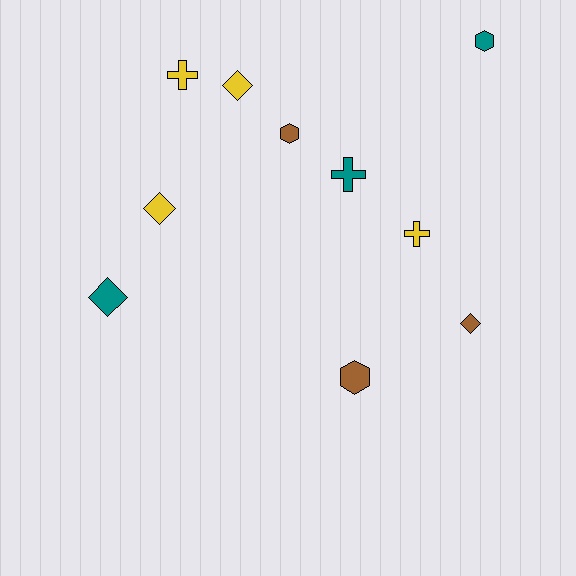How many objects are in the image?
There are 10 objects.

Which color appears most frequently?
Yellow, with 4 objects.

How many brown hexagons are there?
There are 2 brown hexagons.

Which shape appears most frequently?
Diamond, with 4 objects.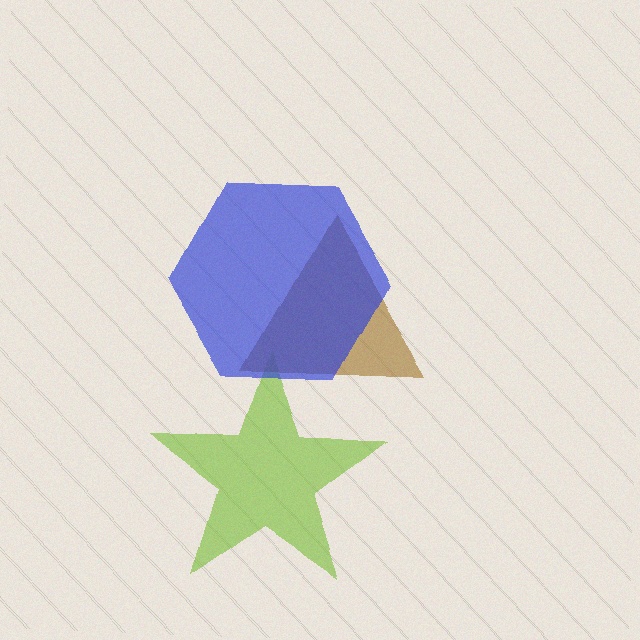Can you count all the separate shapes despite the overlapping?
Yes, there are 3 separate shapes.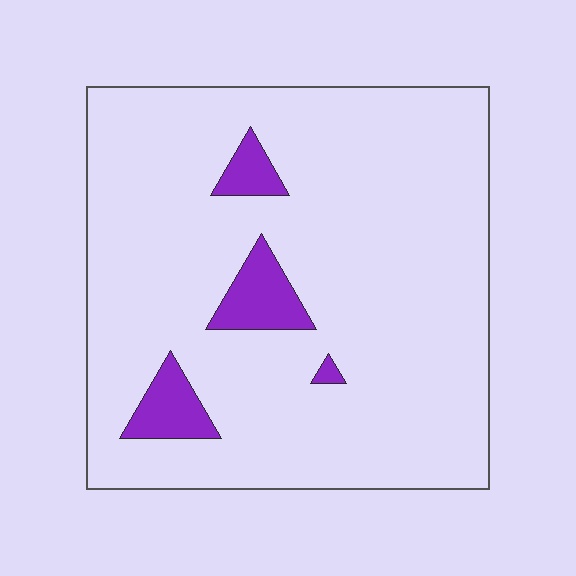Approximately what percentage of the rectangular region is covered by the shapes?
Approximately 10%.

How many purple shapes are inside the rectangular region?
4.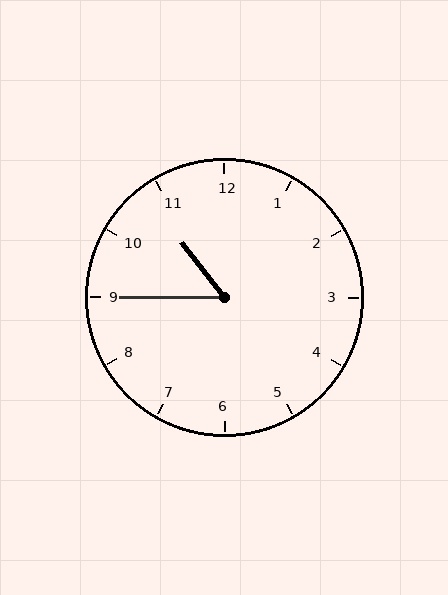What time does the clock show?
10:45.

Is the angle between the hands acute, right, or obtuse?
It is acute.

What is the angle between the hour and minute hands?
Approximately 52 degrees.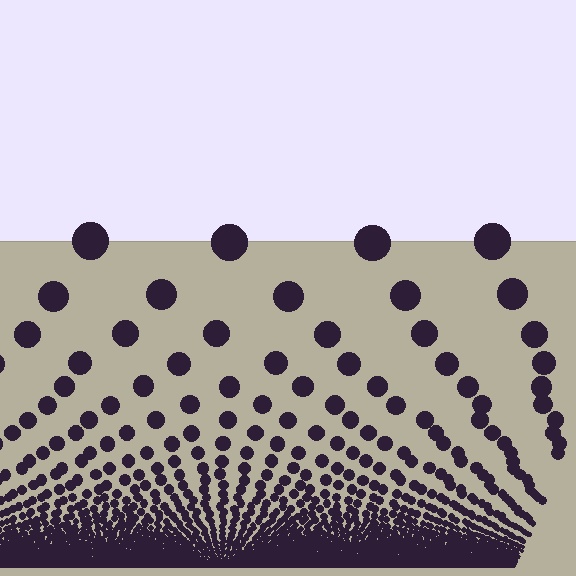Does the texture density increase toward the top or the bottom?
Density increases toward the bottom.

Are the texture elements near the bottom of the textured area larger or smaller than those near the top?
Smaller. The gradient is inverted — elements near the bottom are smaller and denser.